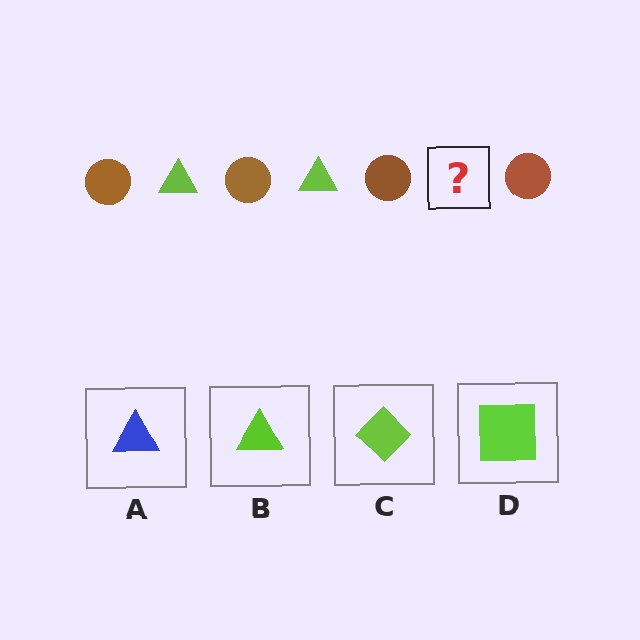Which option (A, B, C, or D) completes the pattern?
B.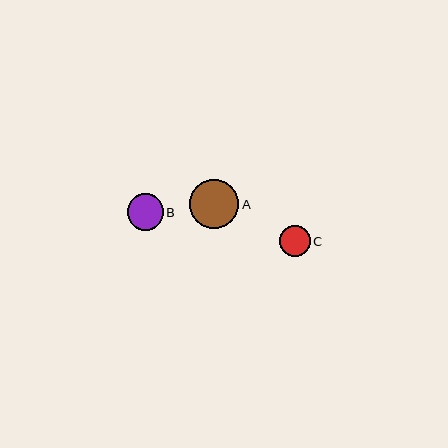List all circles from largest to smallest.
From largest to smallest: A, B, C.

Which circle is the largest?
Circle A is the largest with a size of approximately 49 pixels.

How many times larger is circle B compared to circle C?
Circle B is approximately 1.2 times the size of circle C.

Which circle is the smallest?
Circle C is the smallest with a size of approximately 30 pixels.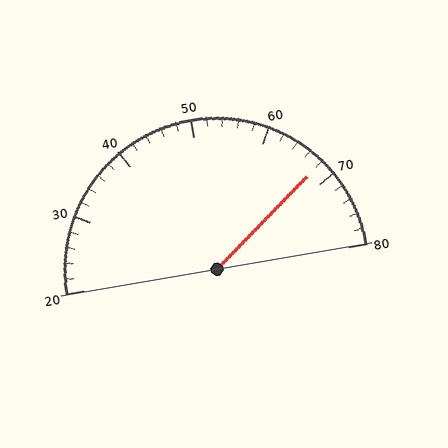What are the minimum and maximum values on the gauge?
The gauge ranges from 20 to 80.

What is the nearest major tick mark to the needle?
The nearest major tick mark is 70.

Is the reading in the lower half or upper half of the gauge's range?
The reading is in the upper half of the range (20 to 80).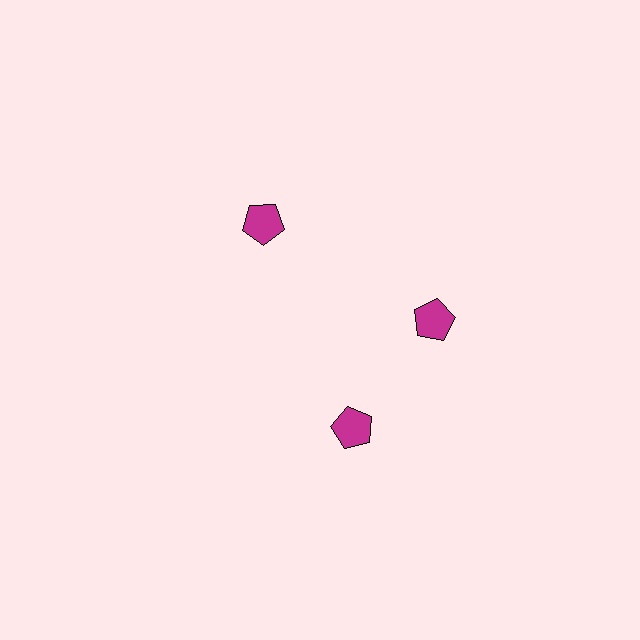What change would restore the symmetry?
The symmetry would be restored by rotating it back into even spacing with its neighbors so that all 3 pentagons sit at equal angles and equal distance from the center.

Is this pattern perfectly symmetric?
No. The 3 magenta pentagons are arranged in a ring, but one element near the 7 o'clock position is rotated out of alignment along the ring, breaking the 3-fold rotational symmetry.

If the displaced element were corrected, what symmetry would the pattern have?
It would have 3-fold rotational symmetry — the pattern would map onto itself every 120 degrees.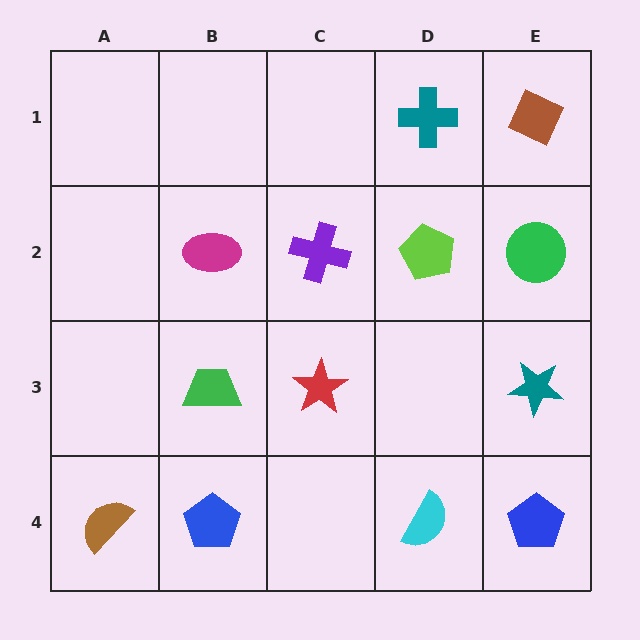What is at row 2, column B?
A magenta ellipse.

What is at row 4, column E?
A blue pentagon.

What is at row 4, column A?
A brown semicircle.